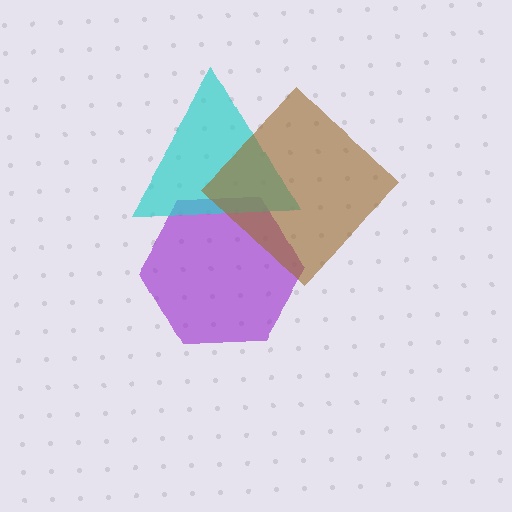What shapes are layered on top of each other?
The layered shapes are: a purple hexagon, a cyan triangle, a brown diamond.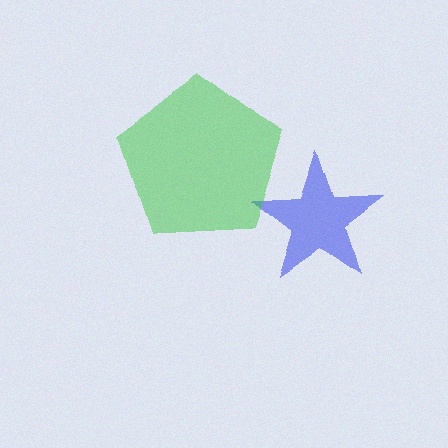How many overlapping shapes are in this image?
There are 2 overlapping shapes in the image.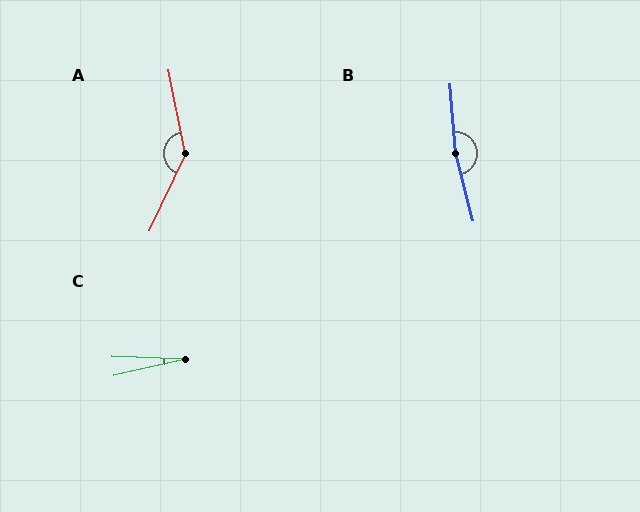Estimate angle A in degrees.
Approximately 144 degrees.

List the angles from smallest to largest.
C (15°), A (144°), B (170°).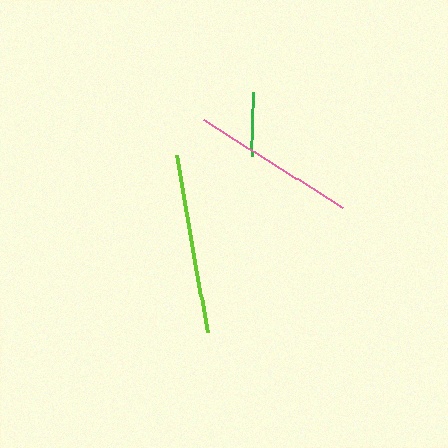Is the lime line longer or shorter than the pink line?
The lime line is longer than the pink line.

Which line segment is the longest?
The lime line is the longest at approximately 180 pixels.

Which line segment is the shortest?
The green line is the shortest at approximately 63 pixels.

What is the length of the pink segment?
The pink segment is approximately 164 pixels long.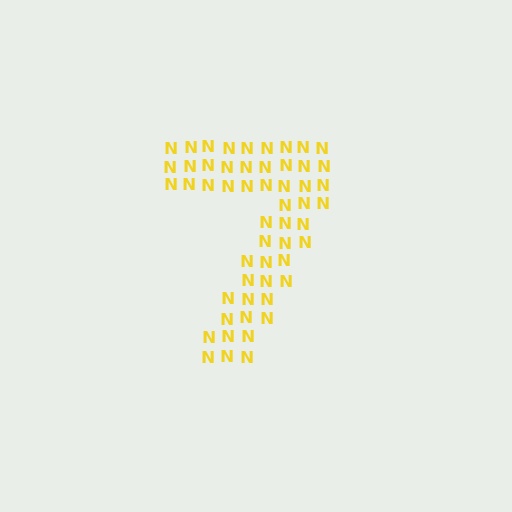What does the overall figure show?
The overall figure shows the digit 7.